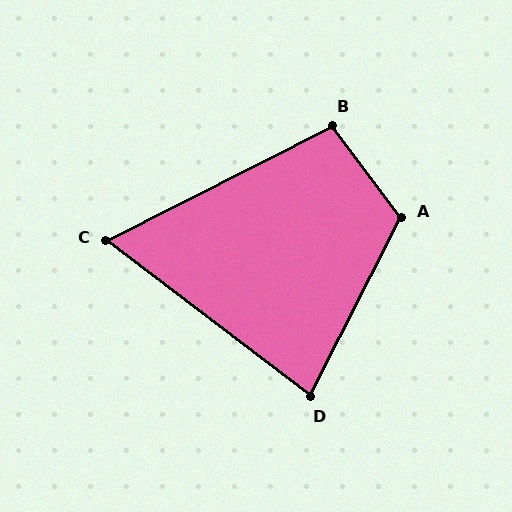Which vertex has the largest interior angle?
A, at approximately 116 degrees.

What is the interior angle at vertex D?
Approximately 80 degrees (acute).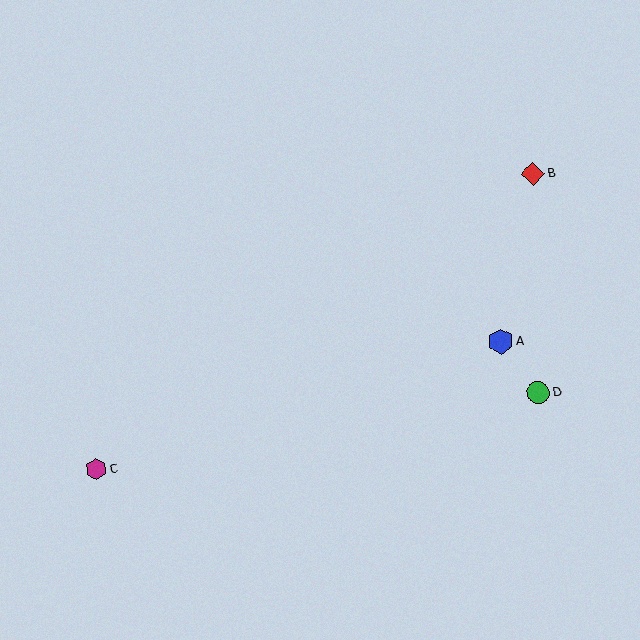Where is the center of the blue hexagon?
The center of the blue hexagon is at (500, 341).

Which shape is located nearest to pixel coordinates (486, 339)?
The blue hexagon (labeled A) at (500, 341) is nearest to that location.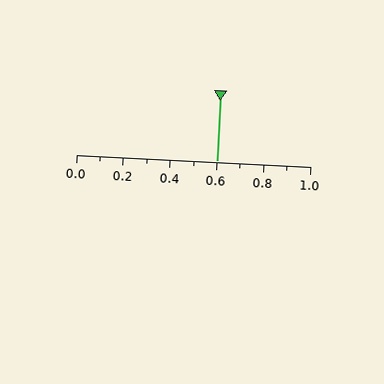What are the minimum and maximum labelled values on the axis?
The axis runs from 0.0 to 1.0.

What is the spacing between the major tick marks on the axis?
The major ticks are spaced 0.2 apart.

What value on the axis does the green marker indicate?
The marker indicates approximately 0.6.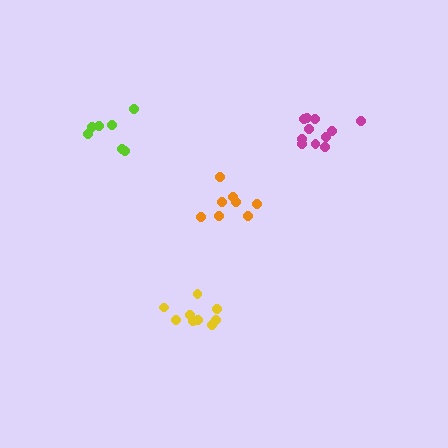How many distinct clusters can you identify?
There are 4 distinct clusters.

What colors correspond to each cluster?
The clusters are colored: orange, magenta, lime, yellow.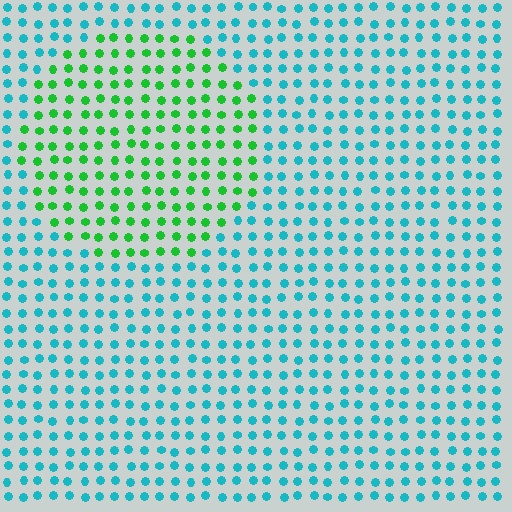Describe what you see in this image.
The image is filled with small cyan elements in a uniform arrangement. A circle-shaped region is visible where the elements are tinted to a slightly different hue, forming a subtle color boundary.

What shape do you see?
I see a circle.